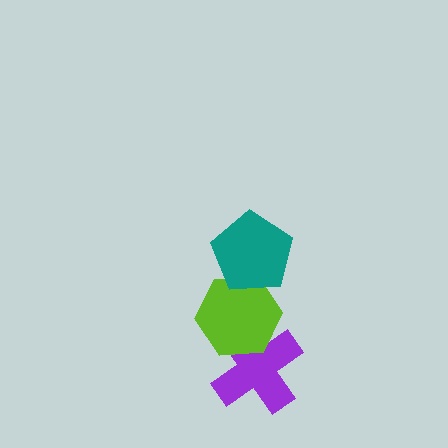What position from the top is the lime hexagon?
The lime hexagon is 2nd from the top.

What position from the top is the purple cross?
The purple cross is 3rd from the top.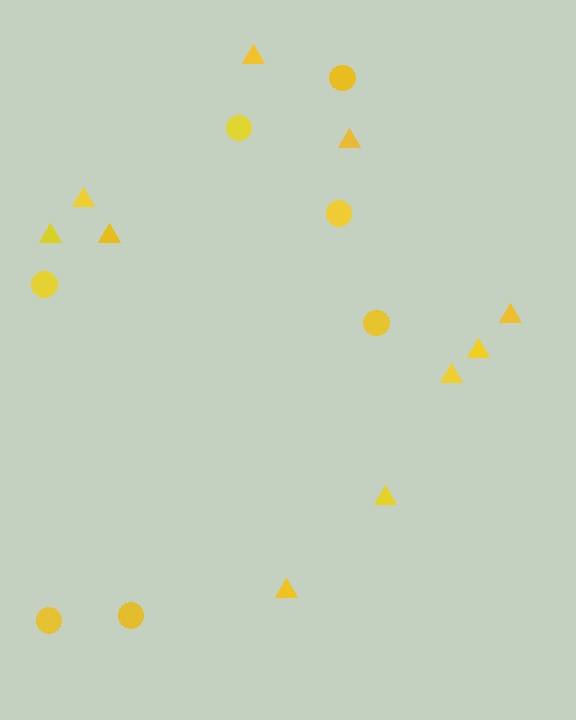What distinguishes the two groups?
There are 2 groups: one group of circles (7) and one group of triangles (10).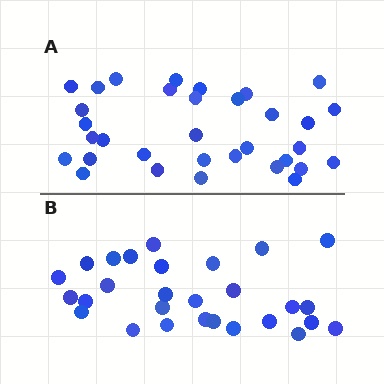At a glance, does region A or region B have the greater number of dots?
Region A (the top region) has more dots.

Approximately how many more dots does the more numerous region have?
Region A has about 5 more dots than region B.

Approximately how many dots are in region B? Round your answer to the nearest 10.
About 30 dots. (The exact count is 28, which rounds to 30.)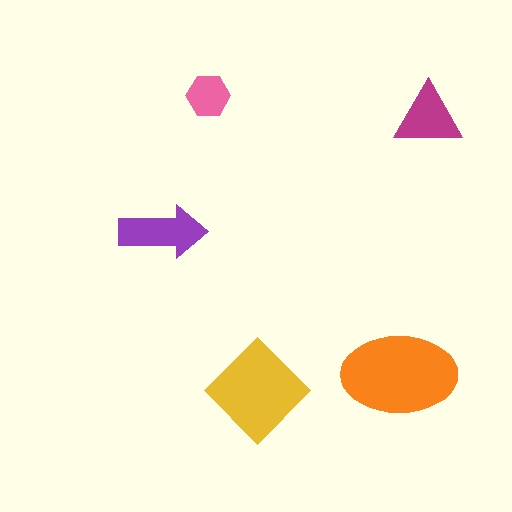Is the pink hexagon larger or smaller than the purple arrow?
Smaller.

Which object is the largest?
The orange ellipse.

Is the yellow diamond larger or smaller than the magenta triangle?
Larger.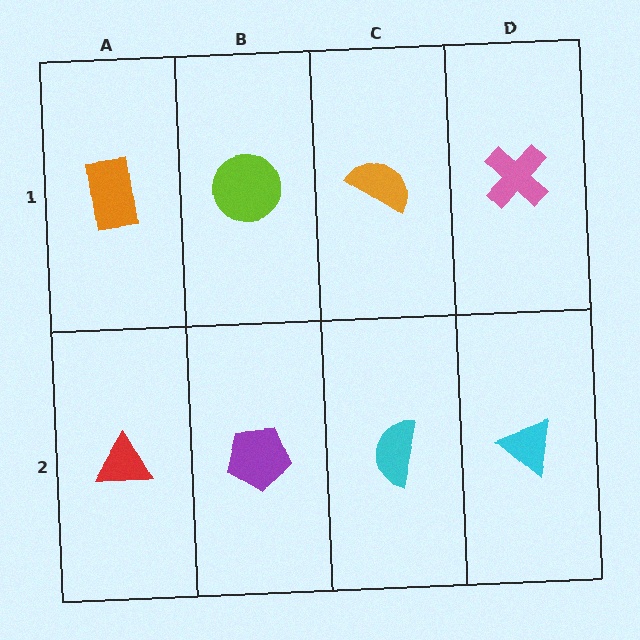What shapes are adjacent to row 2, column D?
A pink cross (row 1, column D), a cyan semicircle (row 2, column C).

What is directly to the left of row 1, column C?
A lime circle.